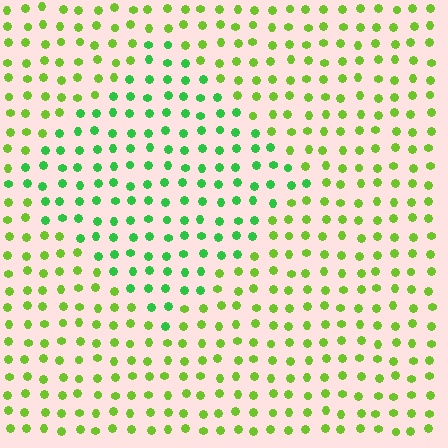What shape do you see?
I see a diamond.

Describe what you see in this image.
The image is filled with small lime elements in a uniform arrangement. A diamond-shaped region is visible where the elements are tinted to a slightly different hue, forming a subtle color boundary.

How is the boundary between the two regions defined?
The boundary is defined purely by a slight shift in hue (about 36 degrees). Spacing, size, and orientation are identical on both sides.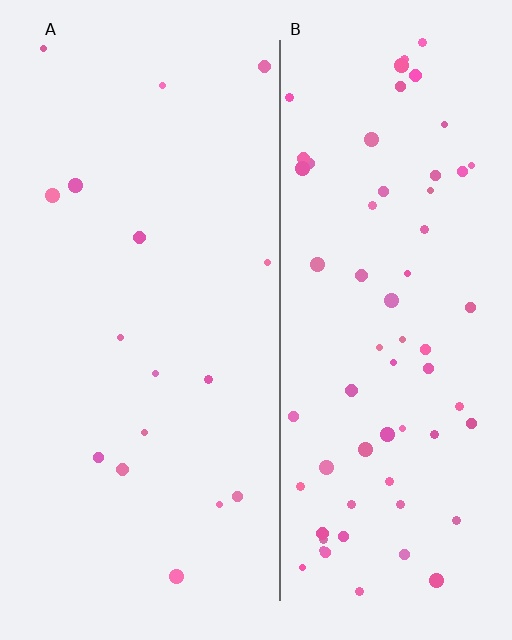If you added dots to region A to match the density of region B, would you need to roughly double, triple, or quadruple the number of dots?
Approximately quadruple.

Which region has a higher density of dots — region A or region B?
B (the right).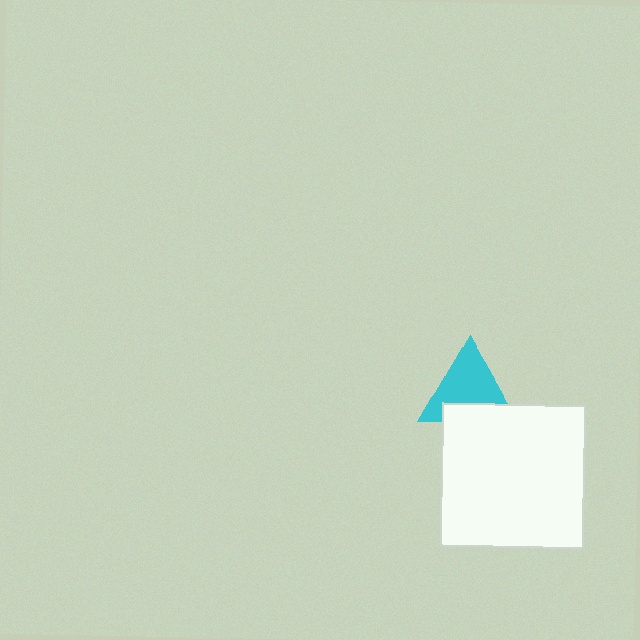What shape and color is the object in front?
The object in front is a white square.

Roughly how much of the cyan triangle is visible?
Most of it is visible (roughly 68%).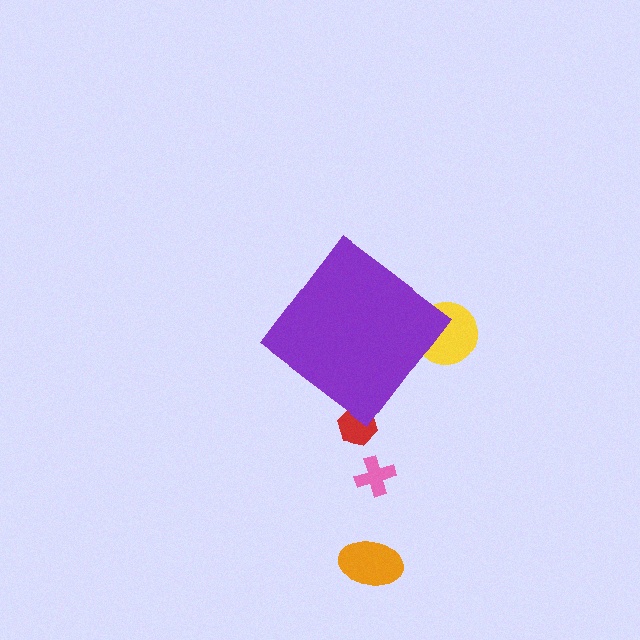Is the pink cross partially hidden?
No, the pink cross is fully visible.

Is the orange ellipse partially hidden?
No, the orange ellipse is fully visible.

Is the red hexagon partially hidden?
Yes, the red hexagon is partially hidden behind the purple diamond.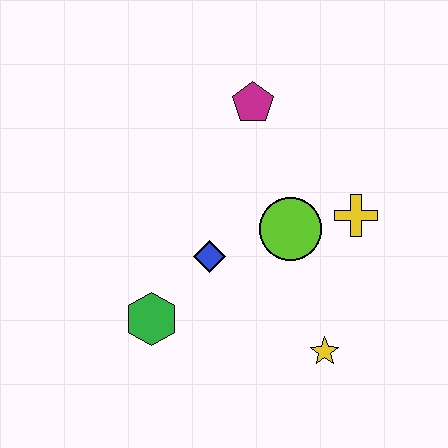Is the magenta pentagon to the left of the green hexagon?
No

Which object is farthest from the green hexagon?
The magenta pentagon is farthest from the green hexagon.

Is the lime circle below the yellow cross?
Yes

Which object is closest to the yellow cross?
The lime circle is closest to the yellow cross.